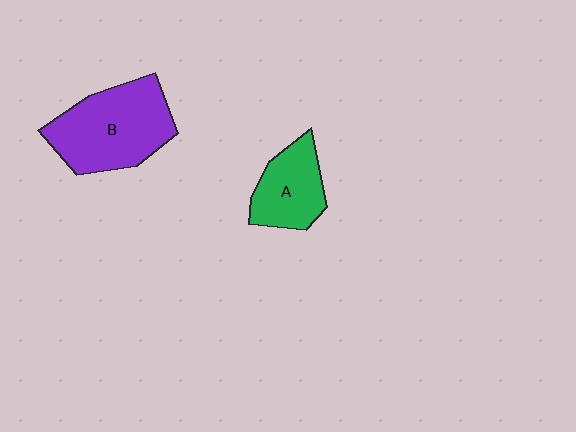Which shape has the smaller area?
Shape A (green).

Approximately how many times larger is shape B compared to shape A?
Approximately 1.7 times.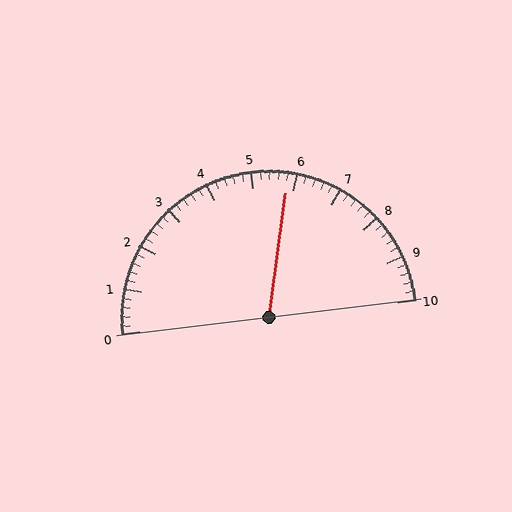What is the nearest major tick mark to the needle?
The nearest major tick mark is 6.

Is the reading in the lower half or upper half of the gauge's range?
The reading is in the upper half of the range (0 to 10).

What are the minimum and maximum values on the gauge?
The gauge ranges from 0 to 10.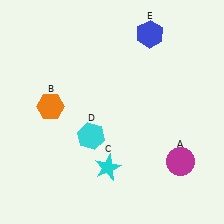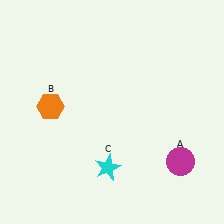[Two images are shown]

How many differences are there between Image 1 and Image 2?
There are 2 differences between the two images.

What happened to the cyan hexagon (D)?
The cyan hexagon (D) was removed in Image 2. It was in the bottom-left area of Image 1.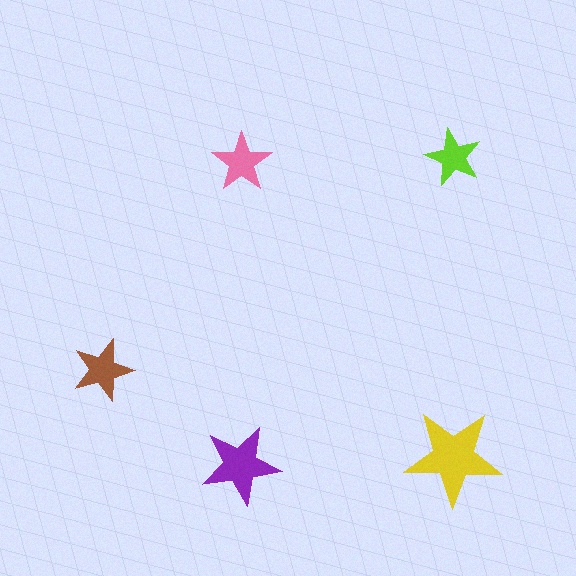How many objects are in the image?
There are 5 objects in the image.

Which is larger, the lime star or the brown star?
The brown one.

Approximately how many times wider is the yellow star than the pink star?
About 1.5 times wider.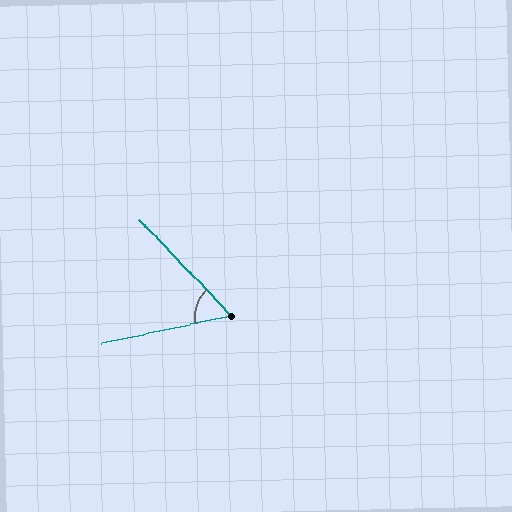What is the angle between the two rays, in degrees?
Approximately 58 degrees.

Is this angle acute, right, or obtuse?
It is acute.